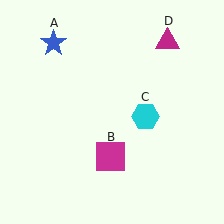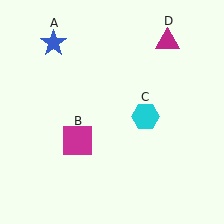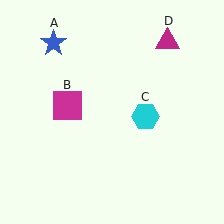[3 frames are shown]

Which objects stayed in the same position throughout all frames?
Blue star (object A) and cyan hexagon (object C) and magenta triangle (object D) remained stationary.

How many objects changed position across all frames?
1 object changed position: magenta square (object B).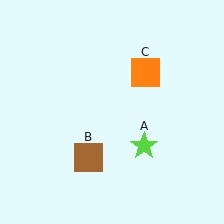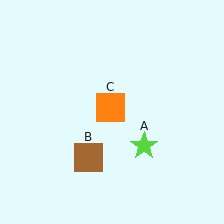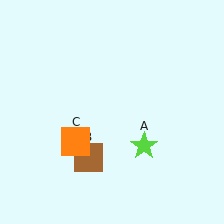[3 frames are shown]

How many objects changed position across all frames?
1 object changed position: orange square (object C).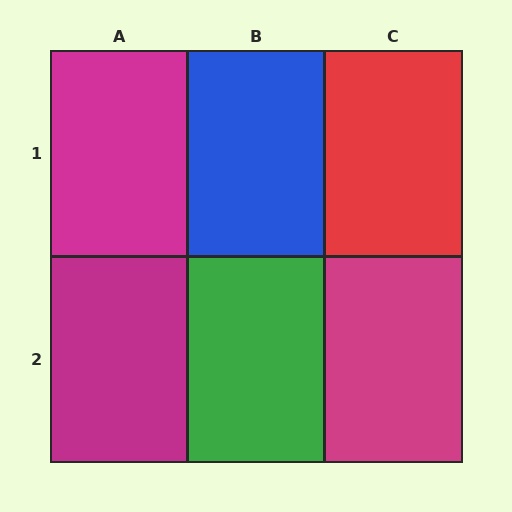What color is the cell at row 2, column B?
Green.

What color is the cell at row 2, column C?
Magenta.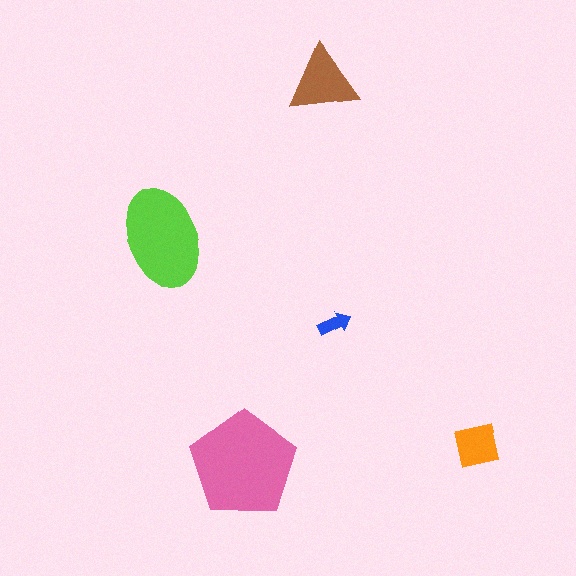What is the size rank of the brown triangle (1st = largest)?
3rd.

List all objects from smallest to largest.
The blue arrow, the orange square, the brown triangle, the lime ellipse, the pink pentagon.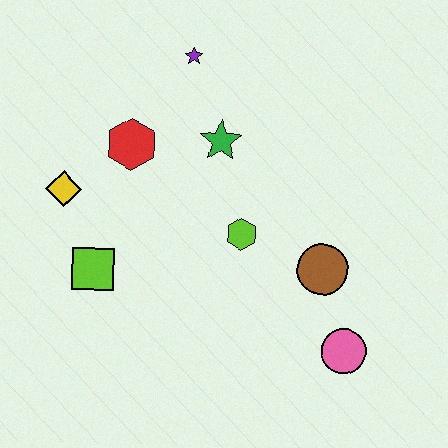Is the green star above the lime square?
Yes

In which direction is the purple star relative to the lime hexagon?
The purple star is above the lime hexagon.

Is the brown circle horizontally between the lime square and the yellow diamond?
No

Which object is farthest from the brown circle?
The yellow diamond is farthest from the brown circle.